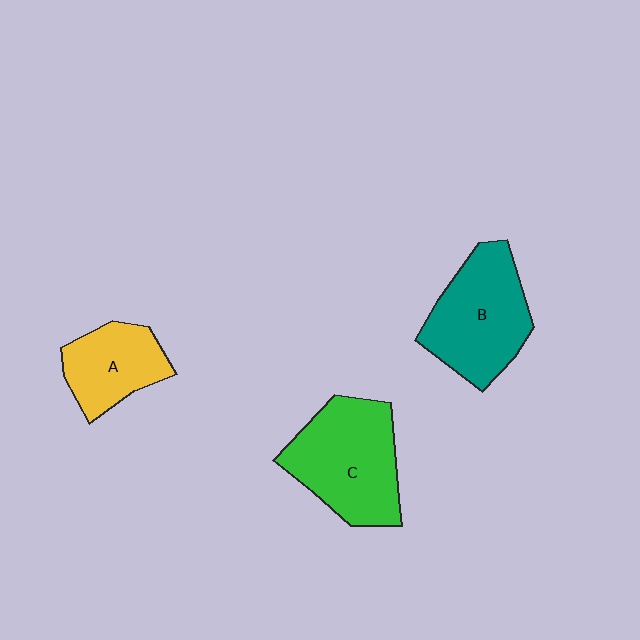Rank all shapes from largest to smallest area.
From largest to smallest: C (green), B (teal), A (yellow).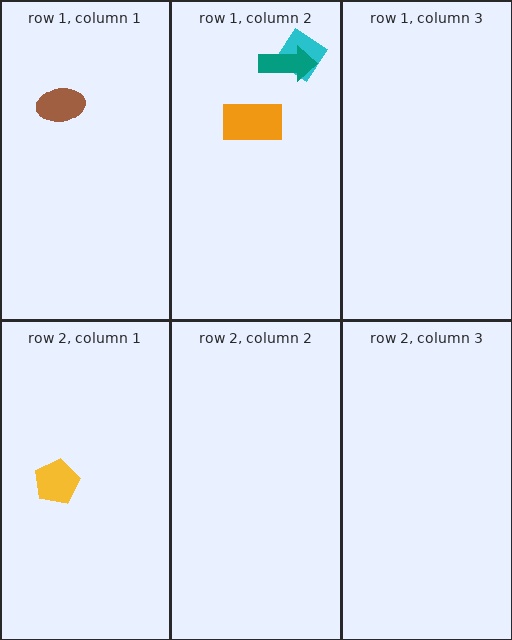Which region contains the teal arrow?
The row 1, column 2 region.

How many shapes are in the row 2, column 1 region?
1.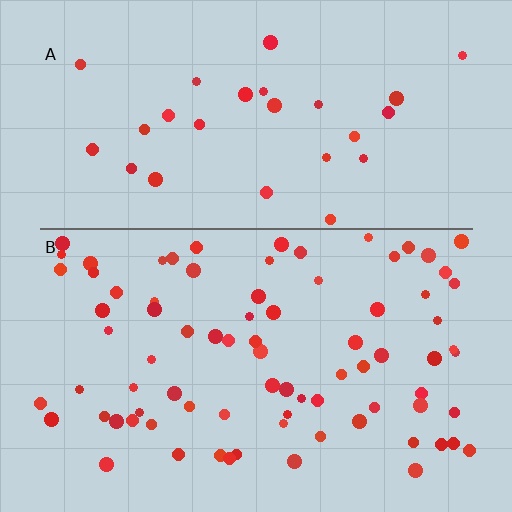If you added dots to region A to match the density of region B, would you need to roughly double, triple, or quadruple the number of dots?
Approximately triple.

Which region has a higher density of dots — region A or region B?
B (the bottom).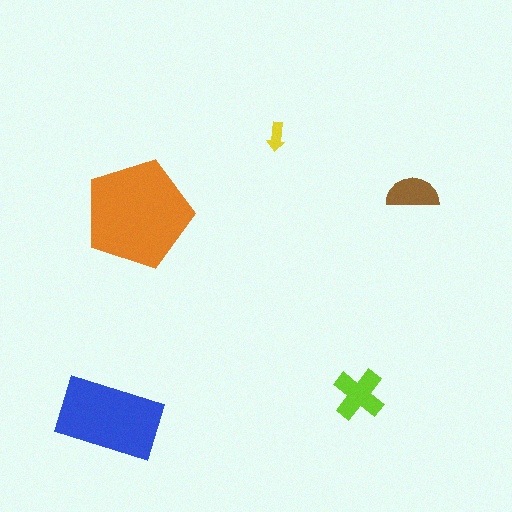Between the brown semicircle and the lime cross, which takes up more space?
The lime cross.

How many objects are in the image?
There are 5 objects in the image.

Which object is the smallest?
The yellow arrow.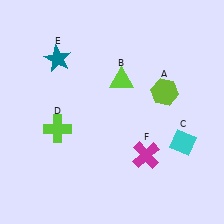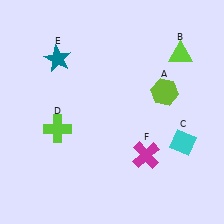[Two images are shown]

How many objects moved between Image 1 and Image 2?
1 object moved between the two images.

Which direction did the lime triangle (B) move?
The lime triangle (B) moved right.